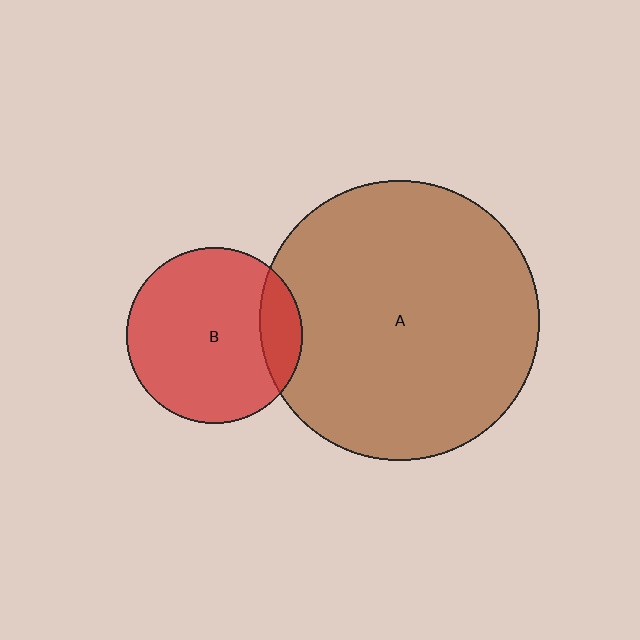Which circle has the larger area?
Circle A (brown).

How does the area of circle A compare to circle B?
Approximately 2.5 times.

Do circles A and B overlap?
Yes.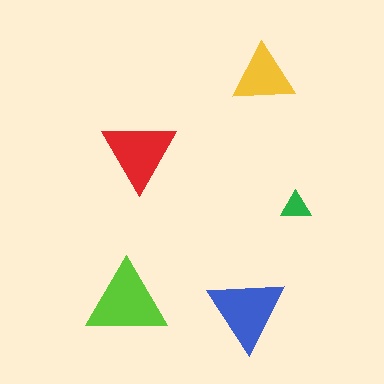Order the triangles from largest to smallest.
the lime one, the blue one, the red one, the yellow one, the green one.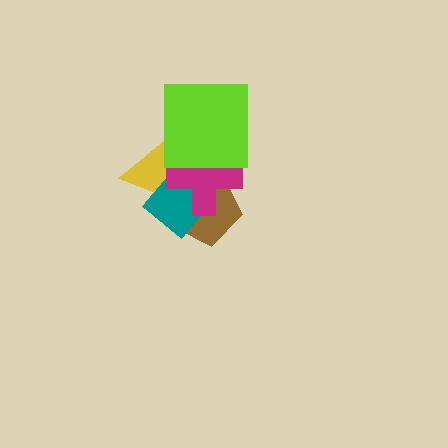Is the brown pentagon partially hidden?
Yes, it is partially covered by another shape.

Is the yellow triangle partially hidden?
Yes, it is partially covered by another shape.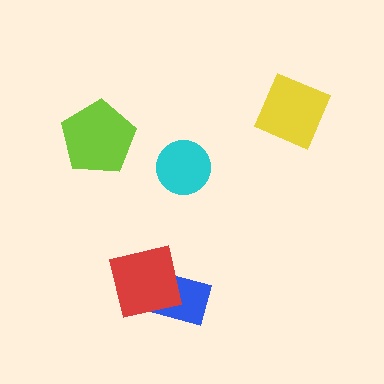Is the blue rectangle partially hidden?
Yes, it is partially covered by another shape.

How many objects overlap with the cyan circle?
0 objects overlap with the cyan circle.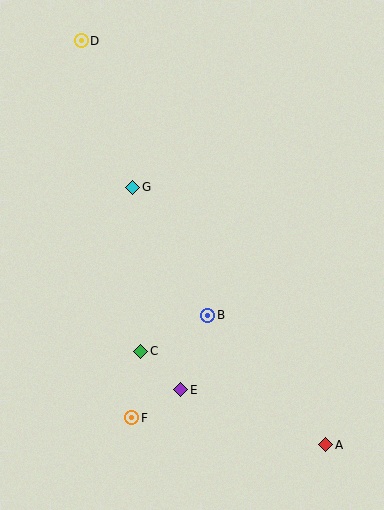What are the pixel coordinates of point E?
Point E is at (181, 390).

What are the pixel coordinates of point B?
Point B is at (208, 315).